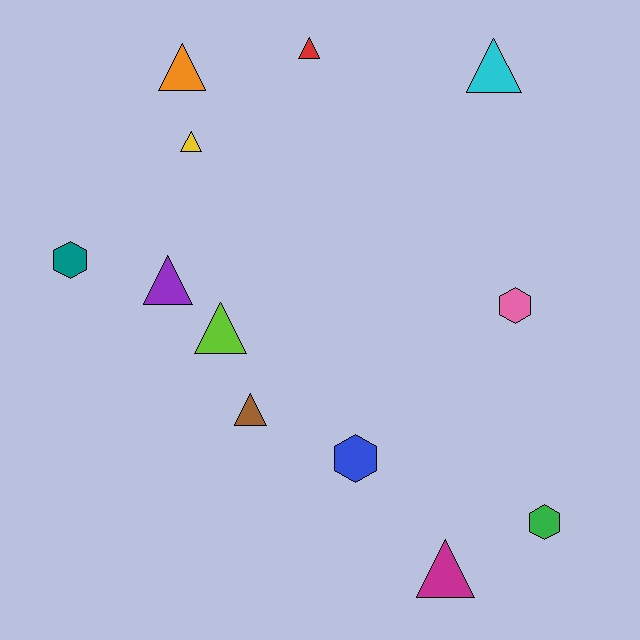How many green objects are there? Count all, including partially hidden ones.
There is 1 green object.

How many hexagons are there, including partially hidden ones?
There are 4 hexagons.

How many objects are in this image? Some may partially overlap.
There are 12 objects.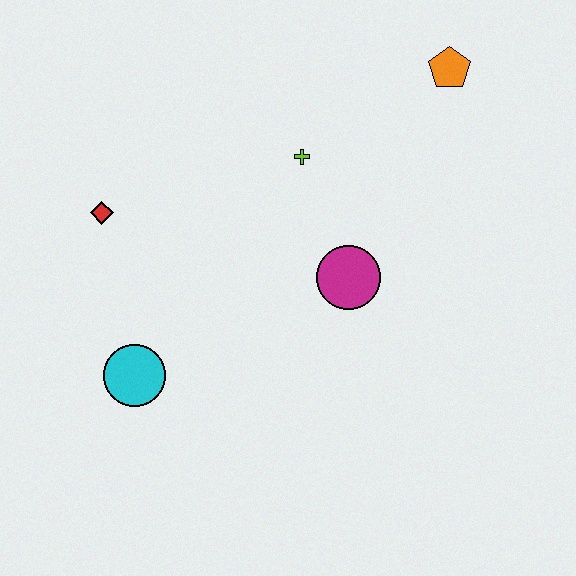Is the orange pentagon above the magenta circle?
Yes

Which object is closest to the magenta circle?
The lime cross is closest to the magenta circle.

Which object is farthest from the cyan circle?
The orange pentagon is farthest from the cyan circle.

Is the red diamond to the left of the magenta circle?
Yes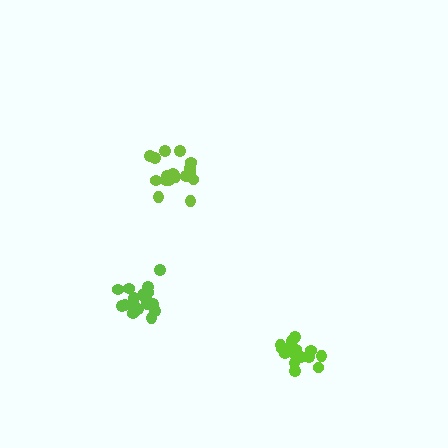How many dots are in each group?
Group 1: 17 dots, Group 2: 16 dots, Group 3: 17 dots (50 total).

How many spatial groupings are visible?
There are 3 spatial groupings.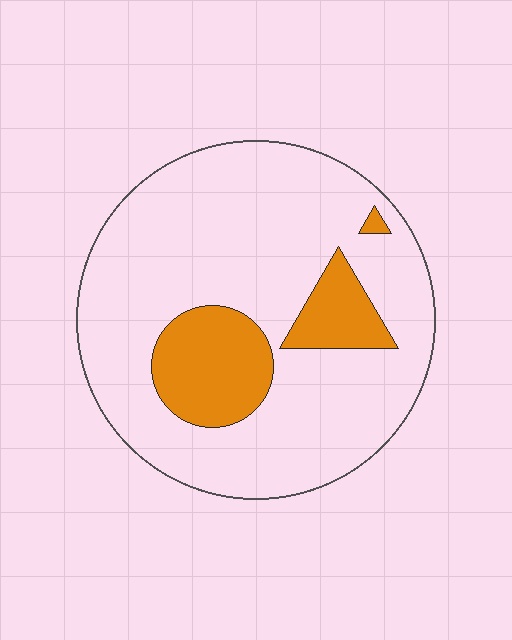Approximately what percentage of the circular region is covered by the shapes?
Approximately 20%.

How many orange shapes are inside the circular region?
3.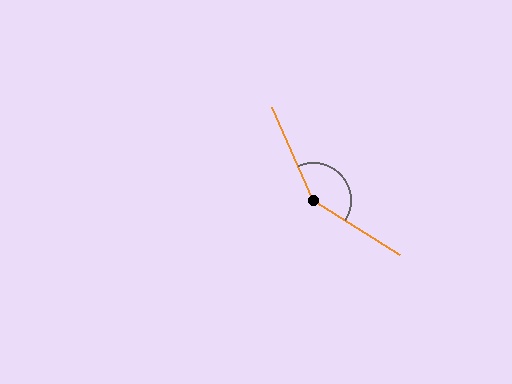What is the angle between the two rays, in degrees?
Approximately 145 degrees.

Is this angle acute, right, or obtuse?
It is obtuse.